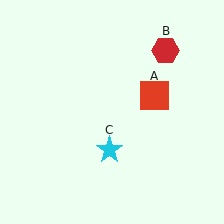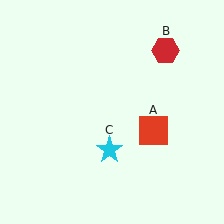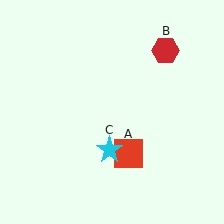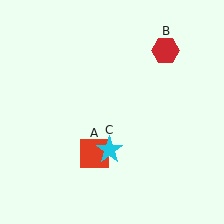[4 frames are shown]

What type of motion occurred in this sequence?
The red square (object A) rotated clockwise around the center of the scene.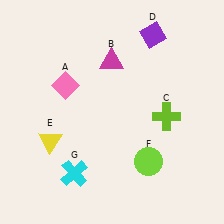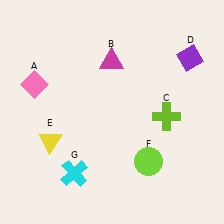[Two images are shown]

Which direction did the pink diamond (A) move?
The pink diamond (A) moved left.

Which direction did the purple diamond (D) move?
The purple diamond (D) moved right.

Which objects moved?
The objects that moved are: the pink diamond (A), the purple diamond (D).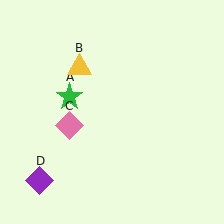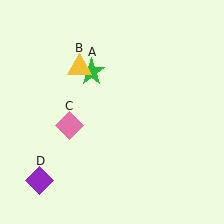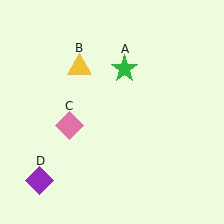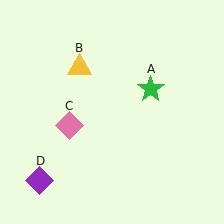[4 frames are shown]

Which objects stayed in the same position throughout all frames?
Yellow triangle (object B) and pink diamond (object C) and purple diamond (object D) remained stationary.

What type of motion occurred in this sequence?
The green star (object A) rotated clockwise around the center of the scene.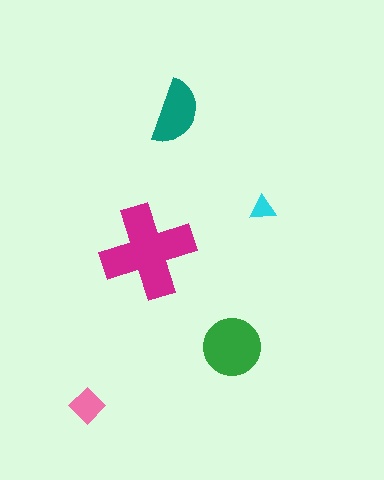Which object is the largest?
The magenta cross.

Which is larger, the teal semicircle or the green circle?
The green circle.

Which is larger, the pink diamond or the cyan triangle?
The pink diamond.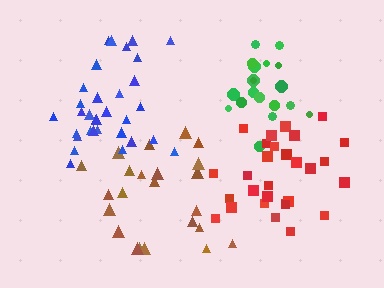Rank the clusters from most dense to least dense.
green, red, blue, brown.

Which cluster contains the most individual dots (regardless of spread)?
Blue (32).